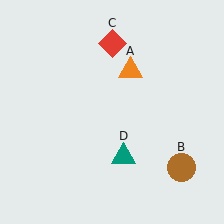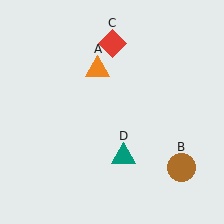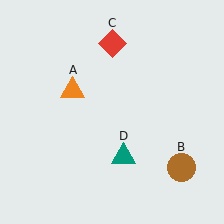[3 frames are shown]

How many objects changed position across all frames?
1 object changed position: orange triangle (object A).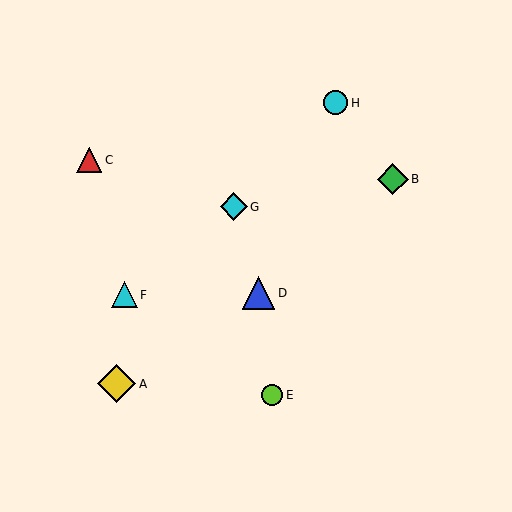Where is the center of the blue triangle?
The center of the blue triangle is at (259, 293).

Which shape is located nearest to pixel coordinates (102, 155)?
The red triangle (labeled C) at (89, 160) is nearest to that location.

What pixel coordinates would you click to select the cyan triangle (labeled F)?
Click at (124, 295) to select the cyan triangle F.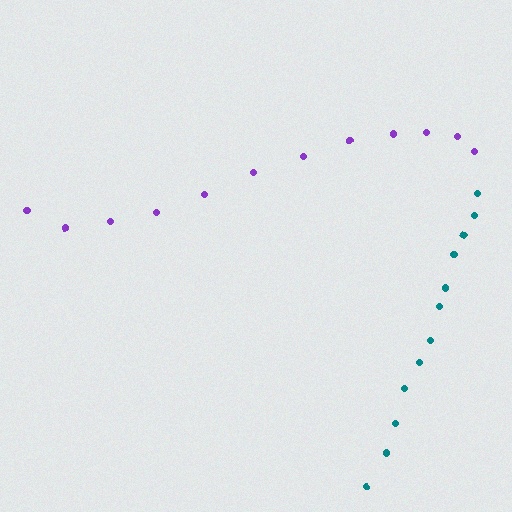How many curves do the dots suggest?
There are 2 distinct paths.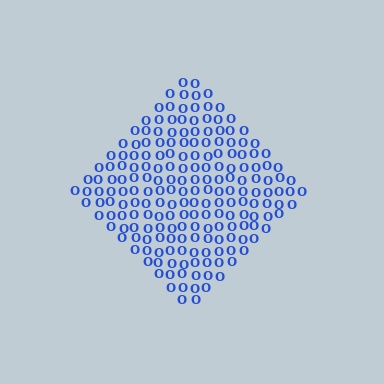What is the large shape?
The large shape is a diamond.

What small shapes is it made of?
It is made of small letter O's.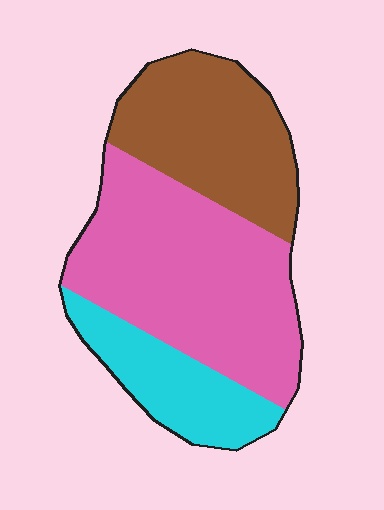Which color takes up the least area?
Cyan, at roughly 20%.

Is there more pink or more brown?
Pink.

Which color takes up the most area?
Pink, at roughly 50%.